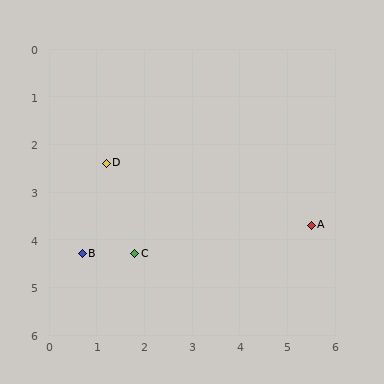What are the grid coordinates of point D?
Point D is at approximately (1.2, 2.4).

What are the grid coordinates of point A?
Point A is at approximately (5.5, 3.7).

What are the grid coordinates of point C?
Point C is at approximately (1.8, 4.3).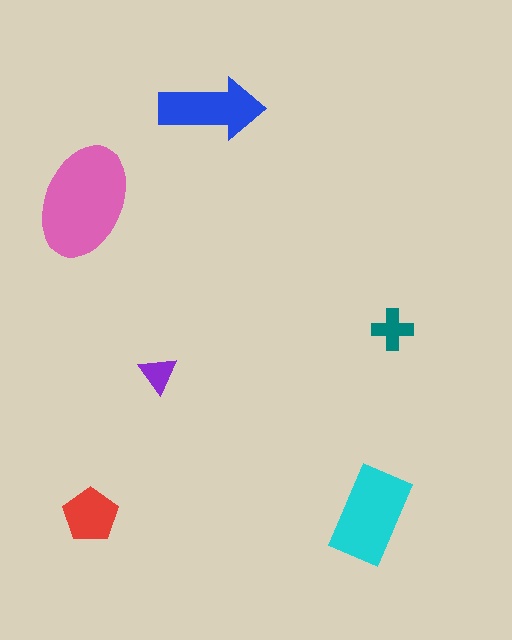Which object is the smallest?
The purple triangle.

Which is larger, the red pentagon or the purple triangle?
The red pentagon.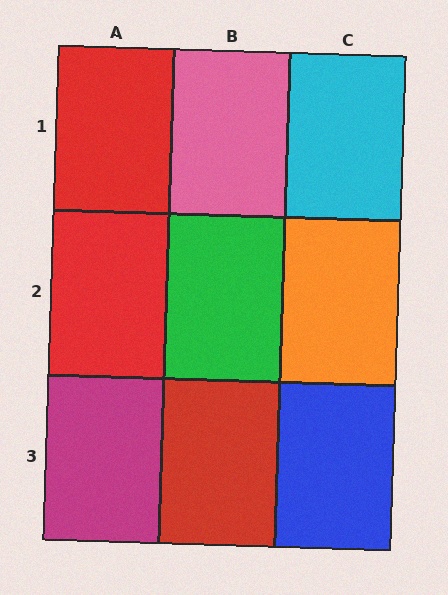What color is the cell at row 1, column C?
Cyan.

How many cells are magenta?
1 cell is magenta.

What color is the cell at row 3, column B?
Red.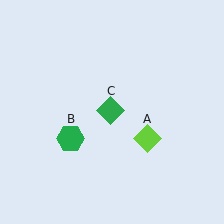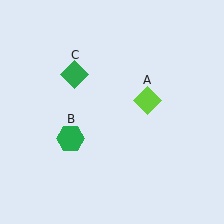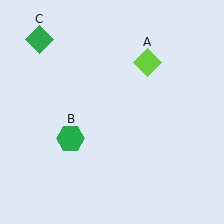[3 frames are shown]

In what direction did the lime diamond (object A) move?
The lime diamond (object A) moved up.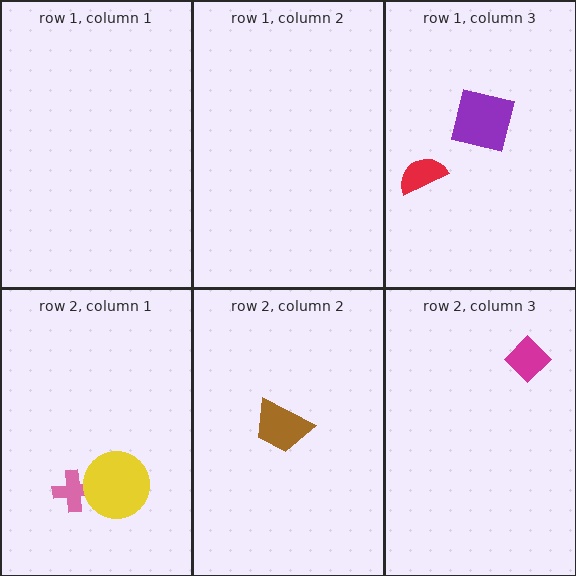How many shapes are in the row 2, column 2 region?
1.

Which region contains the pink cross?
The row 2, column 1 region.